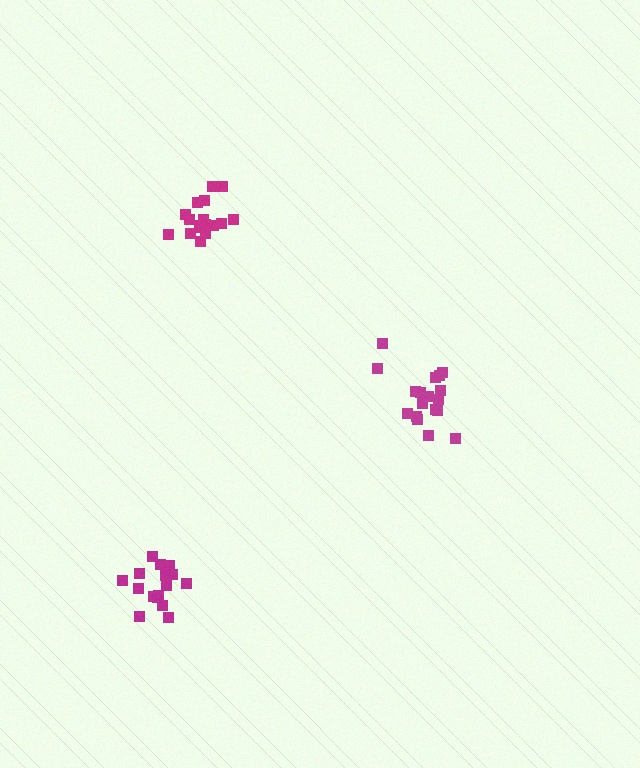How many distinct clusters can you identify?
There are 3 distinct clusters.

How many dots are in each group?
Group 1: 18 dots, Group 2: 17 dots, Group 3: 16 dots (51 total).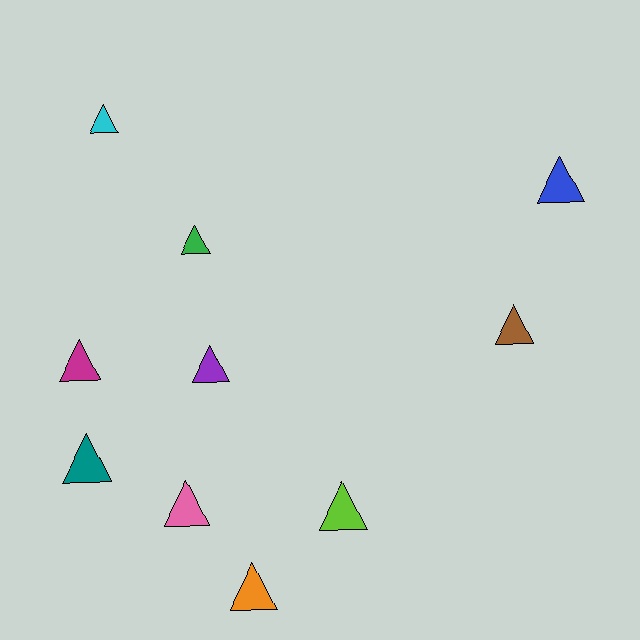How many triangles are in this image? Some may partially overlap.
There are 10 triangles.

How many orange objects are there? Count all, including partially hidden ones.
There is 1 orange object.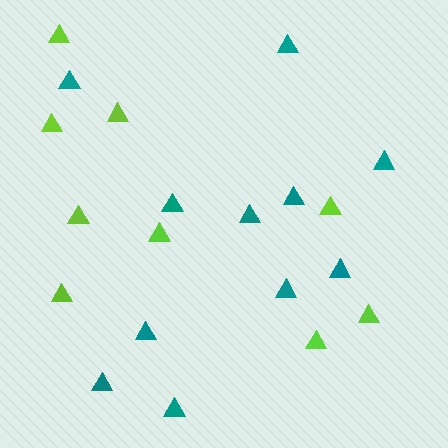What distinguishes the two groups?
There are 2 groups: one group of lime triangles (9) and one group of teal triangles (11).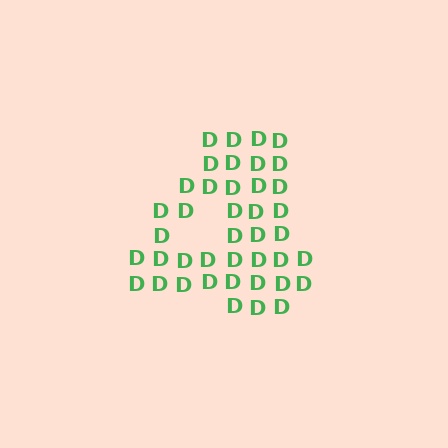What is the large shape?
The large shape is the digit 4.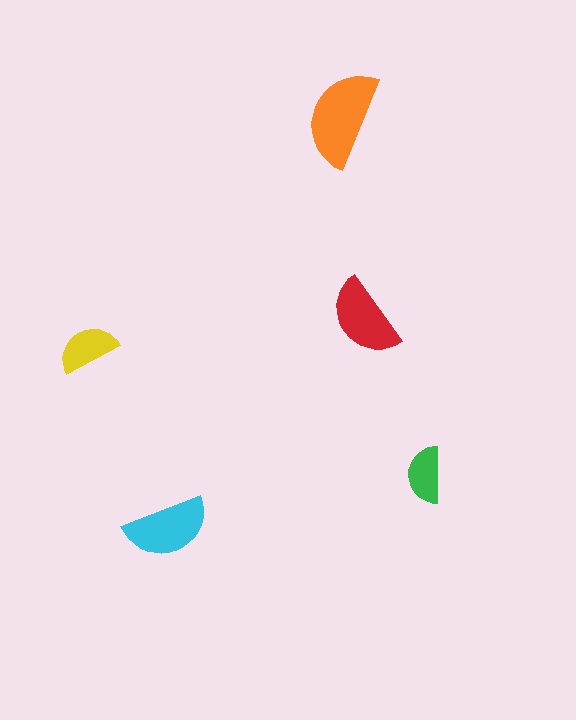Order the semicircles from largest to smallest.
the orange one, the cyan one, the red one, the yellow one, the green one.